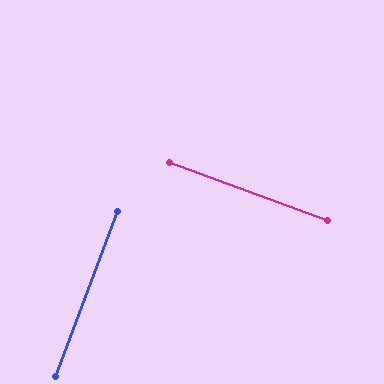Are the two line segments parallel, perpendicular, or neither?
Perpendicular — they meet at approximately 89°.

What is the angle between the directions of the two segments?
Approximately 89 degrees.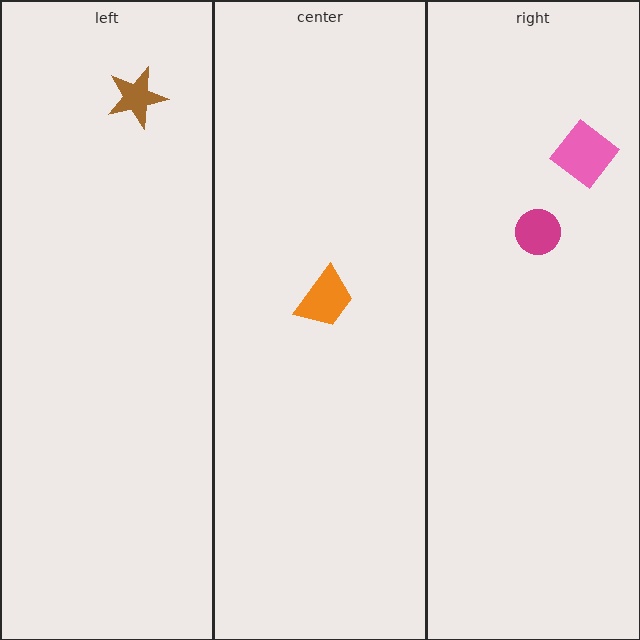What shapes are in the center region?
The orange trapezoid.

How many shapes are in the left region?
1.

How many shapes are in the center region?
1.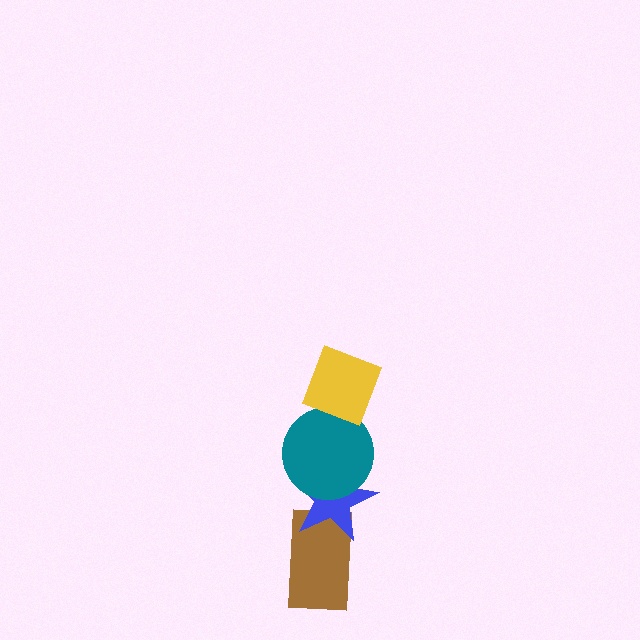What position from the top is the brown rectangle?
The brown rectangle is 4th from the top.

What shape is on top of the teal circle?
The yellow diamond is on top of the teal circle.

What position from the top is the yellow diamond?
The yellow diamond is 1st from the top.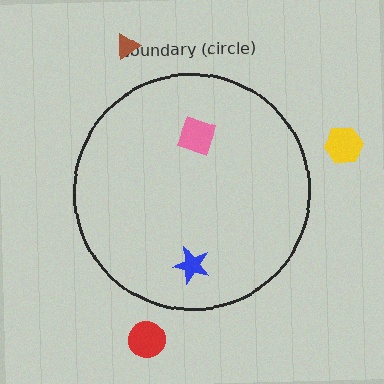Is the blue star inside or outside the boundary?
Inside.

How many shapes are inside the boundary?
2 inside, 3 outside.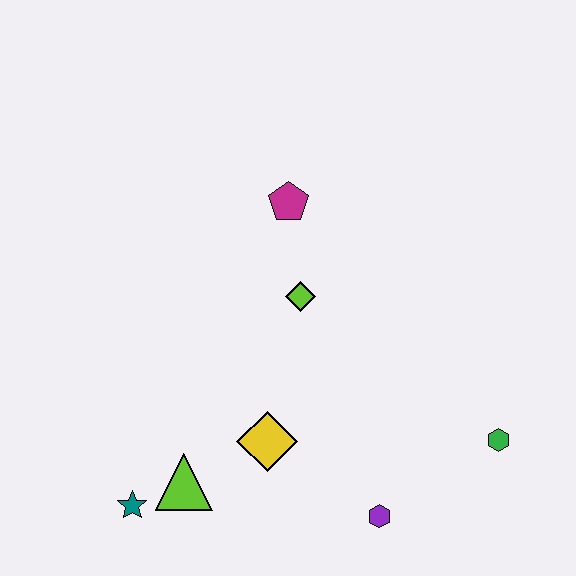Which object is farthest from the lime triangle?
The green hexagon is farthest from the lime triangle.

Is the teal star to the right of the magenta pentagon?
No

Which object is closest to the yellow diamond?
The lime triangle is closest to the yellow diamond.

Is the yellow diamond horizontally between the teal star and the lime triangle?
No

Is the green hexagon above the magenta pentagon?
No